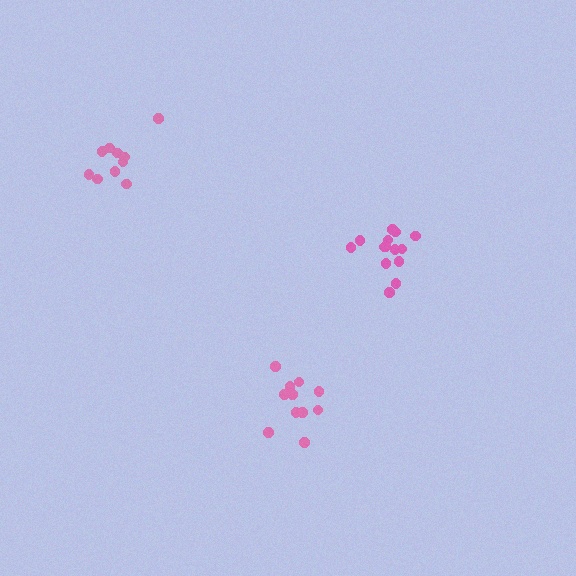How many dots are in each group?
Group 1: 11 dots, Group 2: 14 dots, Group 3: 10 dots (35 total).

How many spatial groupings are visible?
There are 3 spatial groupings.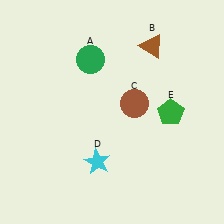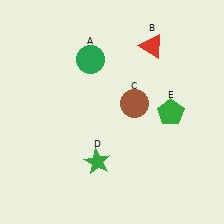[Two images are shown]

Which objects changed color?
B changed from brown to red. D changed from cyan to green.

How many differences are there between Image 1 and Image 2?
There are 2 differences between the two images.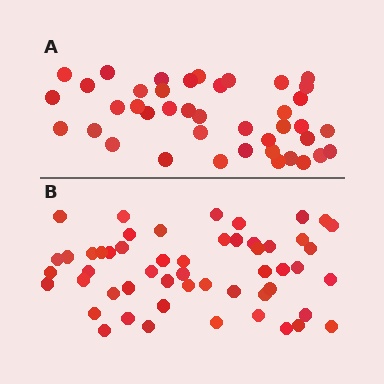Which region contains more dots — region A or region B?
Region B (the bottom region) has more dots.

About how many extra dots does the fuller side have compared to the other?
Region B has roughly 12 or so more dots than region A.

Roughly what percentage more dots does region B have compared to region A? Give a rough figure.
About 30% more.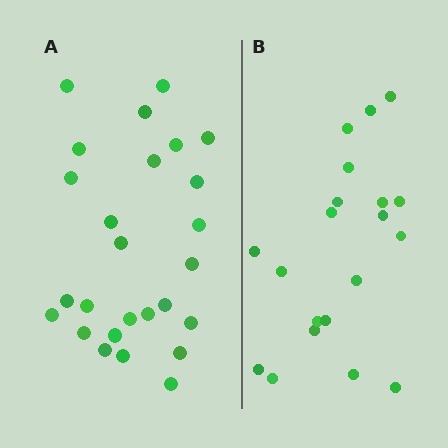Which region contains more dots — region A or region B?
Region A (the left region) has more dots.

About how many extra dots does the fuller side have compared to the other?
Region A has about 6 more dots than region B.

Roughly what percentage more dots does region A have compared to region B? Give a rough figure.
About 30% more.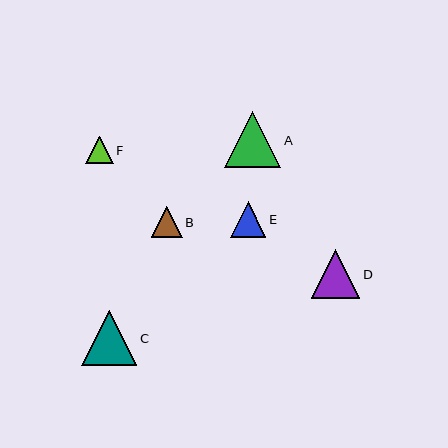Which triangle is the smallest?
Triangle F is the smallest with a size of approximately 27 pixels.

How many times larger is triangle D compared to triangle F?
Triangle D is approximately 1.8 times the size of triangle F.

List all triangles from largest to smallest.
From largest to smallest: A, C, D, E, B, F.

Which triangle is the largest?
Triangle A is the largest with a size of approximately 56 pixels.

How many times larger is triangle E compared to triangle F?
Triangle E is approximately 1.3 times the size of triangle F.